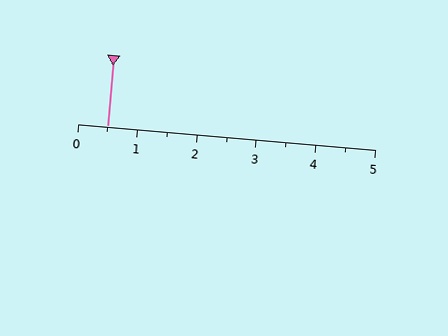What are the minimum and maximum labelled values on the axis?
The axis runs from 0 to 5.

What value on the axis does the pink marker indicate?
The marker indicates approximately 0.5.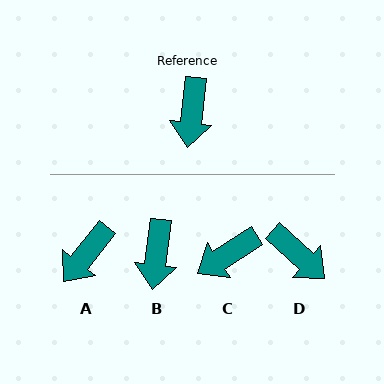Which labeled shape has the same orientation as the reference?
B.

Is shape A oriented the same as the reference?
No, it is off by about 32 degrees.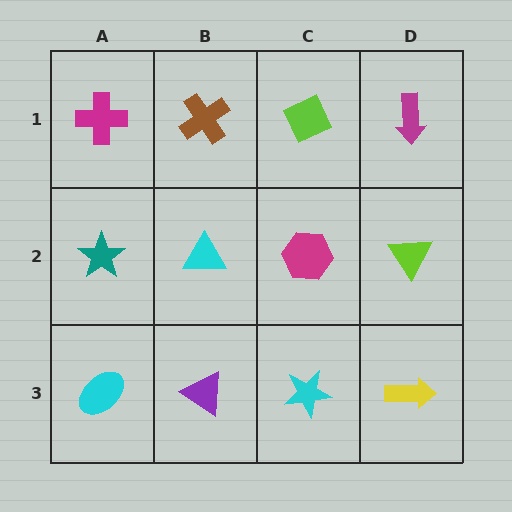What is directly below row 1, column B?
A cyan triangle.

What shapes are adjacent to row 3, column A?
A teal star (row 2, column A), a purple triangle (row 3, column B).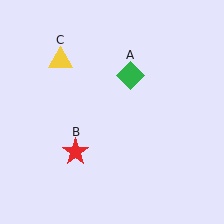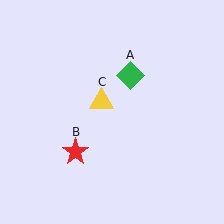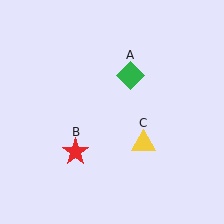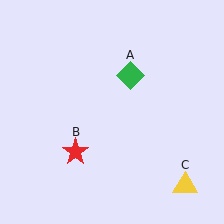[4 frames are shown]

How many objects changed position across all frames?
1 object changed position: yellow triangle (object C).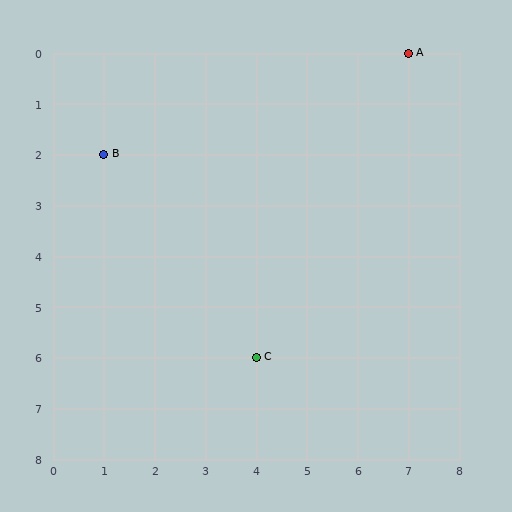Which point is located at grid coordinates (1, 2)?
Point B is at (1, 2).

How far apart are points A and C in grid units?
Points A and C are 3 columns and 6 rows apart (about 6.7 grid units diagonally).